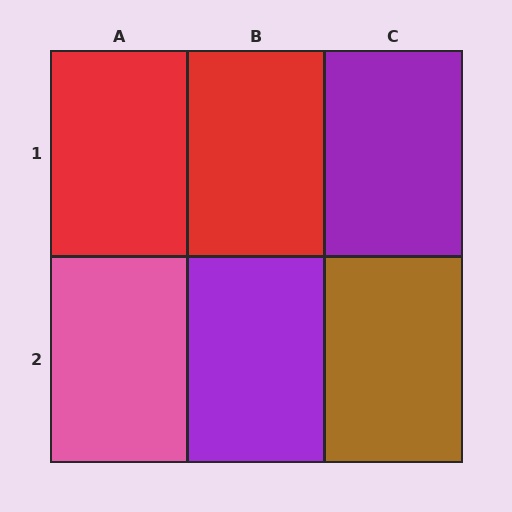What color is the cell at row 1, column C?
Purple.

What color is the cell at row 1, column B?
Red.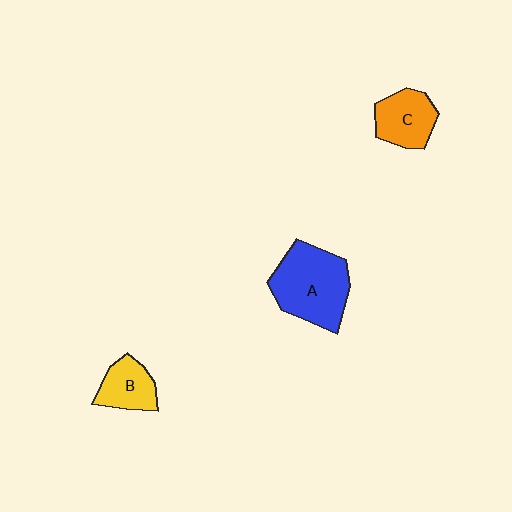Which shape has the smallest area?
Shape B (yellow).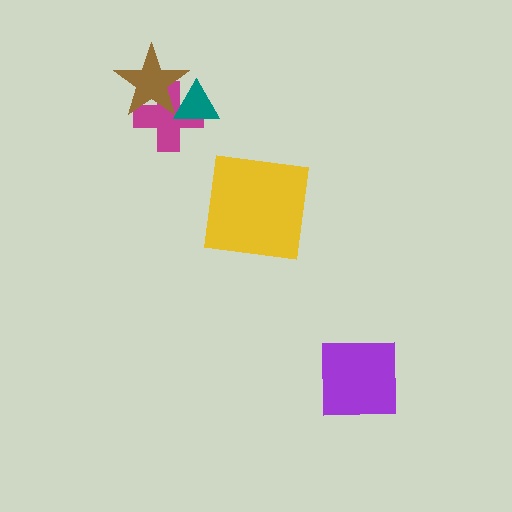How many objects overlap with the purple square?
0 objects overlap with the purple square.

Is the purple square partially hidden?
No, no other shape covers it.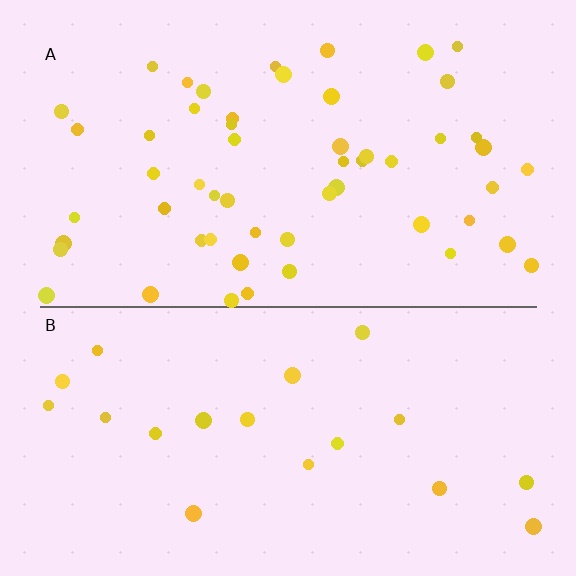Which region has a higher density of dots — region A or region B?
A (the top).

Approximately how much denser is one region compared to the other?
Approximately 2.8× — region A over region B.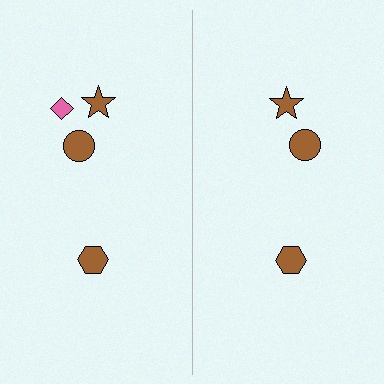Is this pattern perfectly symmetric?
No, the pattern is not perfectly symmetric. A pink diamond is missing from the right side.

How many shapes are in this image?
There are 7 shapes in this image.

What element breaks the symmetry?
A pink diamond is missing from the right side.